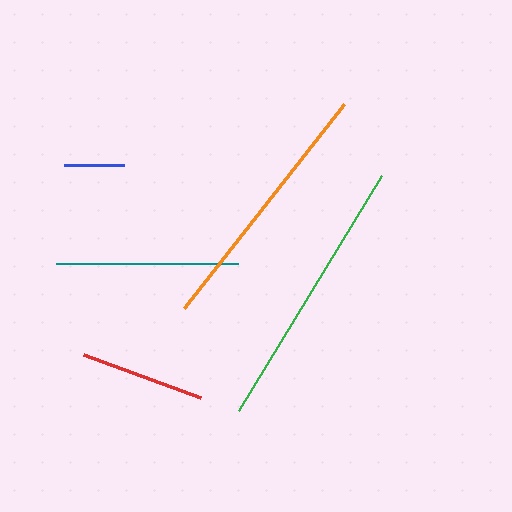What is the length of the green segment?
The green segment is approximately 275 pixels long.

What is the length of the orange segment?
The orange segment is approximately 260 pixels long.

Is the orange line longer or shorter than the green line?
The green line is longer than the orange line.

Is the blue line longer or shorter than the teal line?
The teal line is longer than the blue line.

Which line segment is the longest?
The green line is the longest at approximately 275 pixels.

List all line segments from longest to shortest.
From longest to shortest: green, orange, teal, red, blue.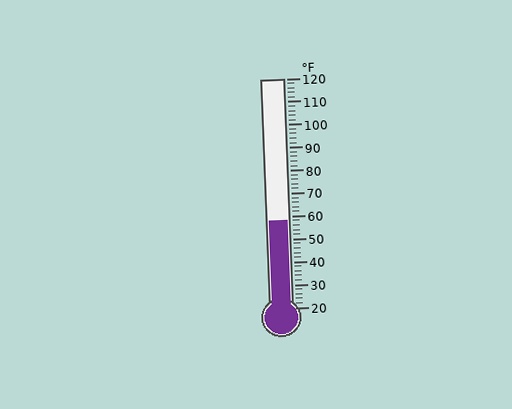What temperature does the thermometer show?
The thermometer shows approximately 58°F.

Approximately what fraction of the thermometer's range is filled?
The thermometer is filled to approximately 40% of its range.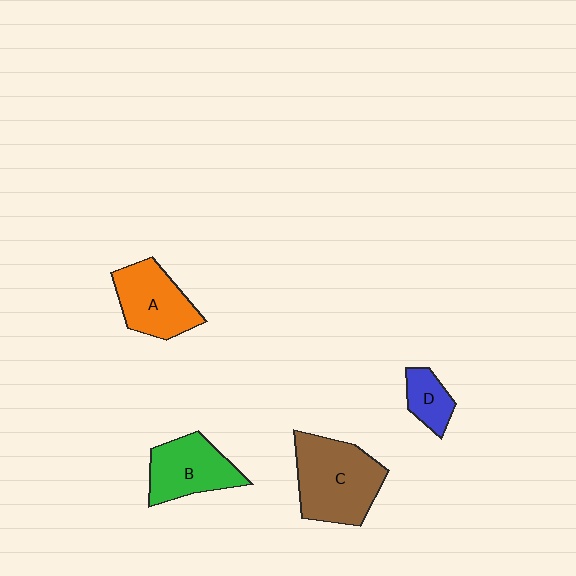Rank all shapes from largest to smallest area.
From largest to smallest: C (brown), A (orange), B (green), D (blue).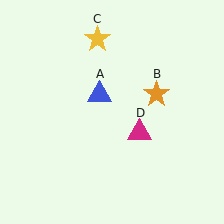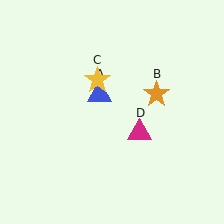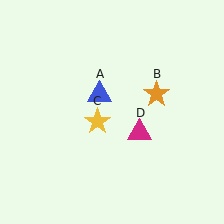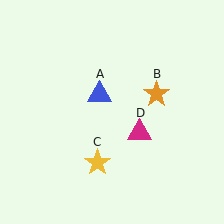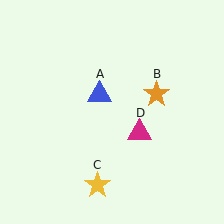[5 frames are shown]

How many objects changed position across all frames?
1 object changed position: yellow star (object C).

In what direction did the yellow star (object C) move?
The yellow star (object C) moved down.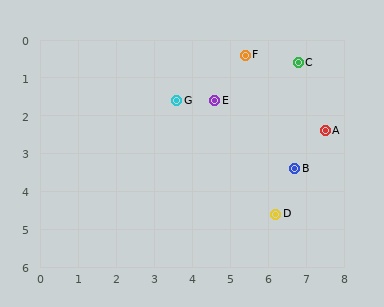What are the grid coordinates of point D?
Point D is at approximately (6.2, 4.6).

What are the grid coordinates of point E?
Point E is at approximately (4.6, 1.6).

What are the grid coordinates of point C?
Point C is at approximately (6.8, 0.6).